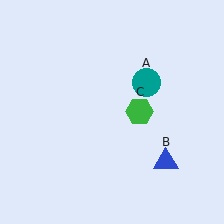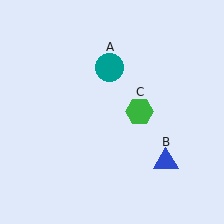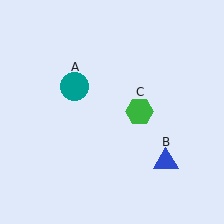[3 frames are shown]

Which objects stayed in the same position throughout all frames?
Blue triangle (object B) and green hexagon (object C) remained stationary.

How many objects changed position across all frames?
1 object changed position: teal circle (object A).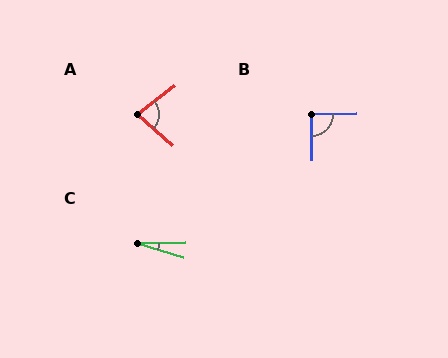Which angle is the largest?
B, at approximately 91 degrees.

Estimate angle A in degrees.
Approximately 78 degrees.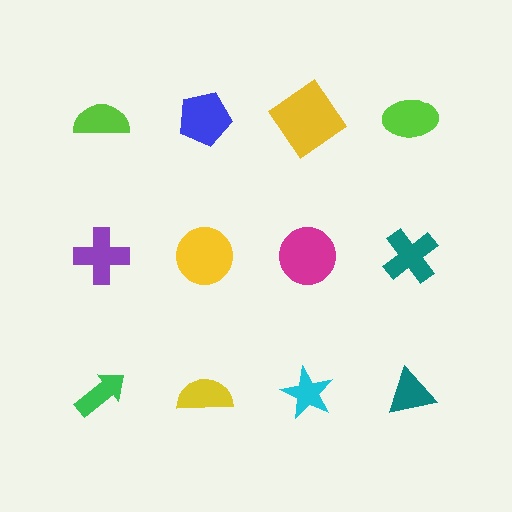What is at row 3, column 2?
A yellow semicircle.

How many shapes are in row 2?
4 shapes.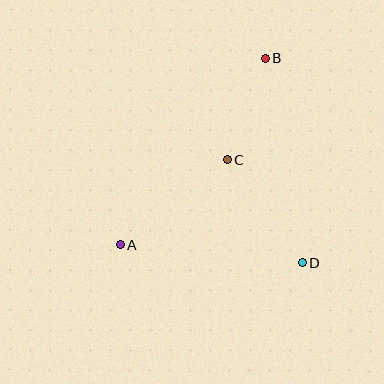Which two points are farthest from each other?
Points A and B are farthest from each other.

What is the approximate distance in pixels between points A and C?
The distance between A and C is approximately 137 pixels.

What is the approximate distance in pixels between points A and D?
The distance between A and D is approximately 183 pixels.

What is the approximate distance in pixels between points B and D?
The distance between B and D is approximately 208 pixels.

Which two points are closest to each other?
Points B and C are closest to each other.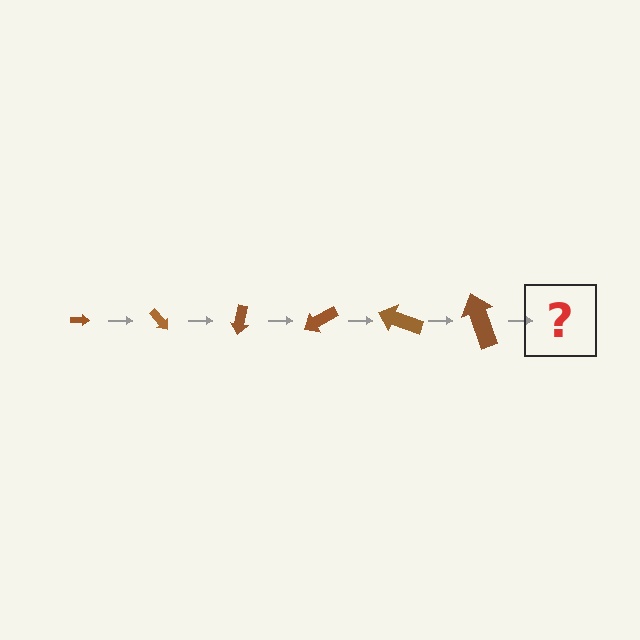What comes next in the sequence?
The next element should be an arrow, larger than the previous one and rotated 300 degrees from the start.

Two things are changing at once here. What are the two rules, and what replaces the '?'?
The two rules are that the arrow grows larger each step and it rotates 50 degrees each step. The '?' should be an arrow, larger than the previous one and rotated 300 degrees from the start.